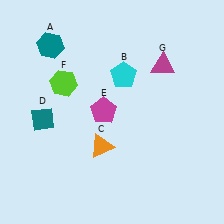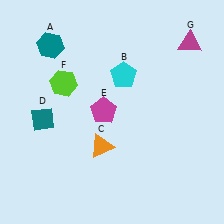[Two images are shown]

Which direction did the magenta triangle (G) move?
The magenta triangle (G) moved right.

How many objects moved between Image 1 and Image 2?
1 object moved between the two images.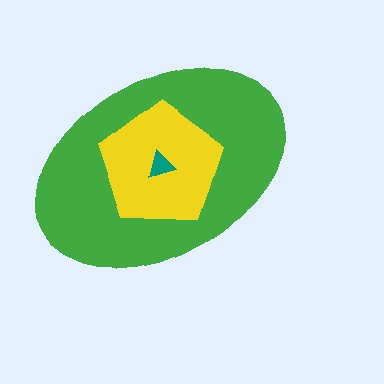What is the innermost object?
The teal triangle.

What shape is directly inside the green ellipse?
The yellow pentagon.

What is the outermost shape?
The green ellipse.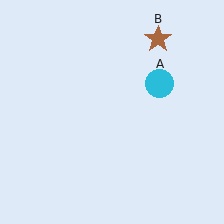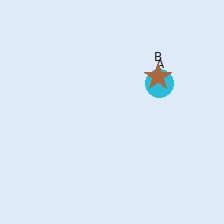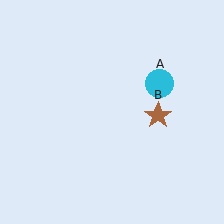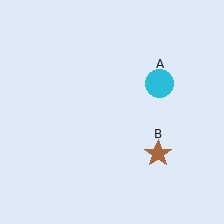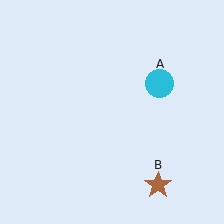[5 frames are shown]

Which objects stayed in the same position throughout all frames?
Cyan circle (object A) remained stationary.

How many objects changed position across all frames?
1 object changed position: brown star (object B).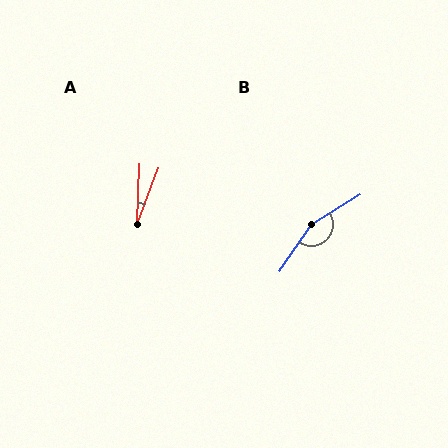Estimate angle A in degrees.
Approximately 19 degrees.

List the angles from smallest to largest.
A (19°), B (156°).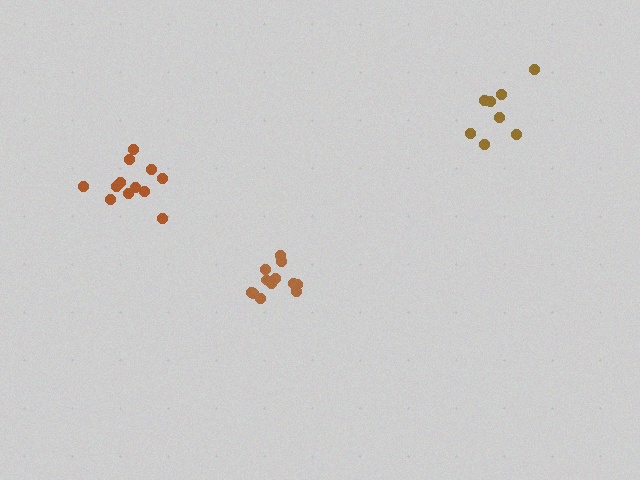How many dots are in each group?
Group 1: 12 dots, Group 2: 12 dots, Group 3: 8 dots (32 total).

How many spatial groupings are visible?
There are 3 spatial groupings.